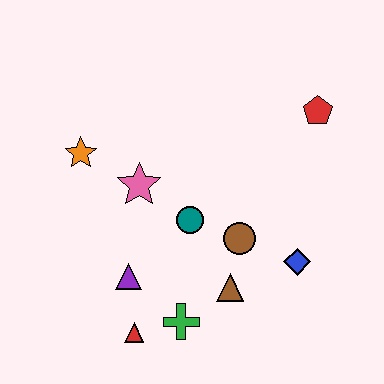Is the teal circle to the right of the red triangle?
Yes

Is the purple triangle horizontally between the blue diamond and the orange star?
Yes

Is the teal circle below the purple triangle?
No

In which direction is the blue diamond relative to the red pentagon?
The blue diamond is below the red pentagon.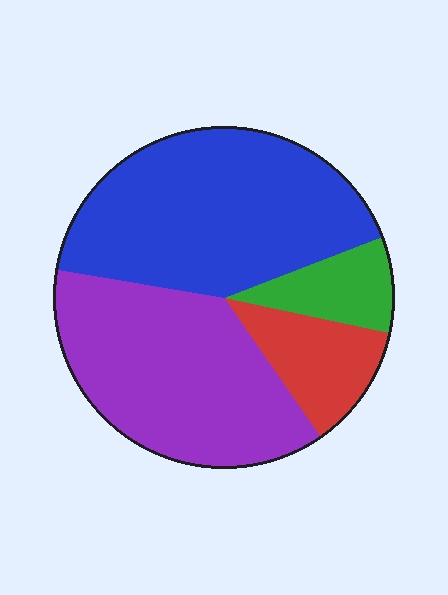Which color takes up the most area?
Blue, at roughly 40%.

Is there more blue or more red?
Blue.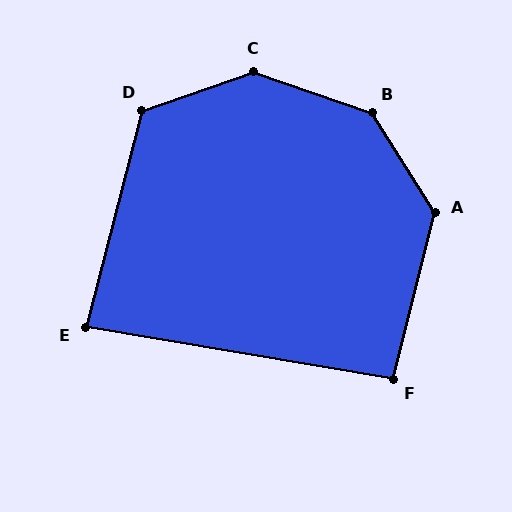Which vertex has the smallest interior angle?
E, at approximately 85 degrees.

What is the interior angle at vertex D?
Approximately 124 degrees (obtuse).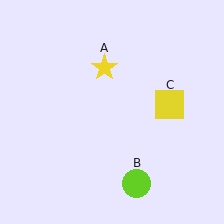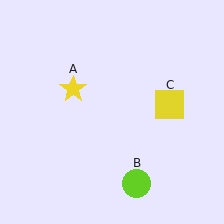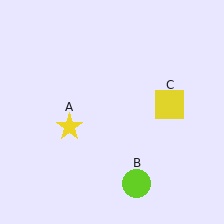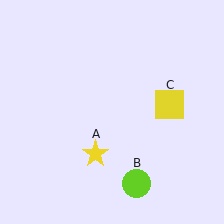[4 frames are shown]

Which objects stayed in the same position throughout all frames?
Lime circle (object B) and yellow square (object C) remained stationary.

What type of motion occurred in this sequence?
The yellow star (object A) rotated counterclockwise around the center of the scene.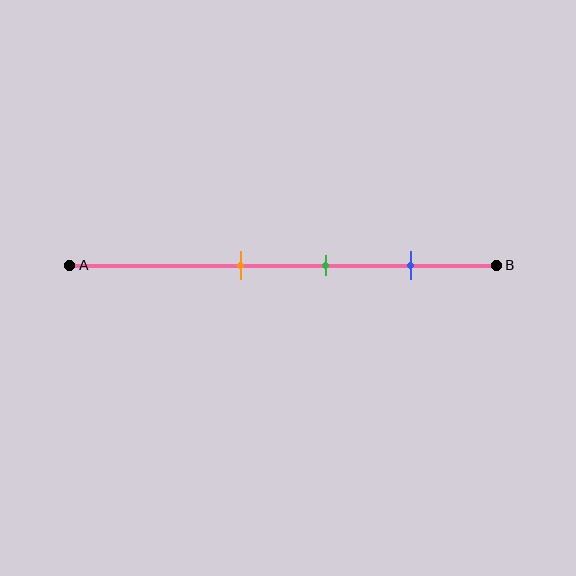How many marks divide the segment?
There are 3 marks dividing the segment.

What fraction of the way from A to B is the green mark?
The green mark is approximately 60% (0.6) of the way from A to B.